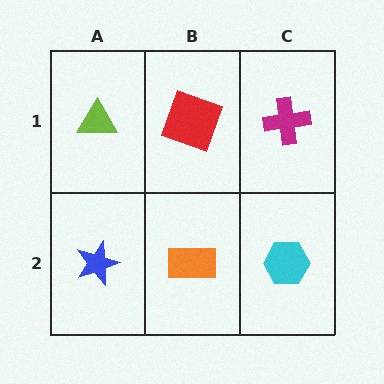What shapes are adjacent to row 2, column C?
A magenta cross (row 1, column C), an orange rectangle (row 2, column B).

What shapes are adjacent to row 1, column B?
An orange rectangle (row 2, column B), a lime triangle (row 1, column A), a magenta cross (row 1, column C).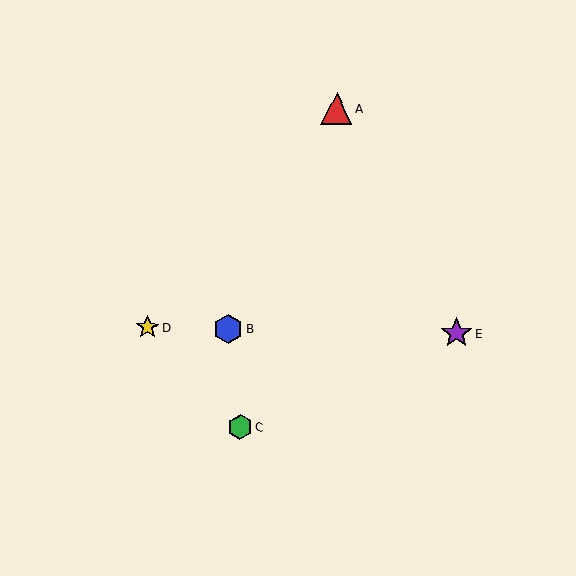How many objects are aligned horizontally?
3 objects (B, D, E) are aligned horizontally.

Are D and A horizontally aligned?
No, D is at y≈327 and A is at y≈108.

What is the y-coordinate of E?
Object E is at y≈333.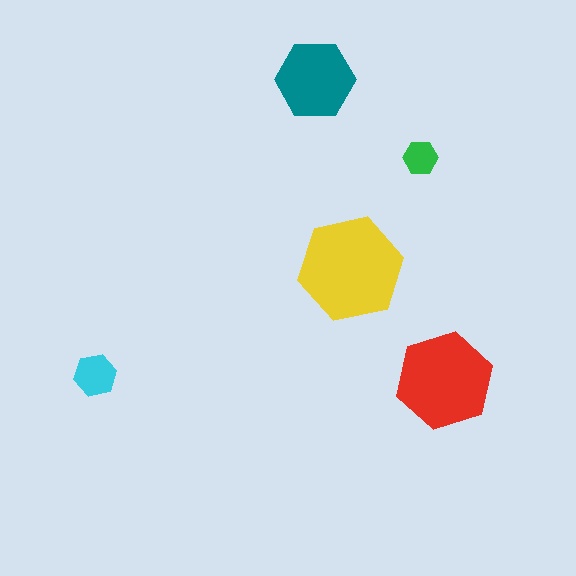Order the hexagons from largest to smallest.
the yellow one, the red one, the teal one, the cyan one, the green one.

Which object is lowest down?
The red hexagon is bottommost.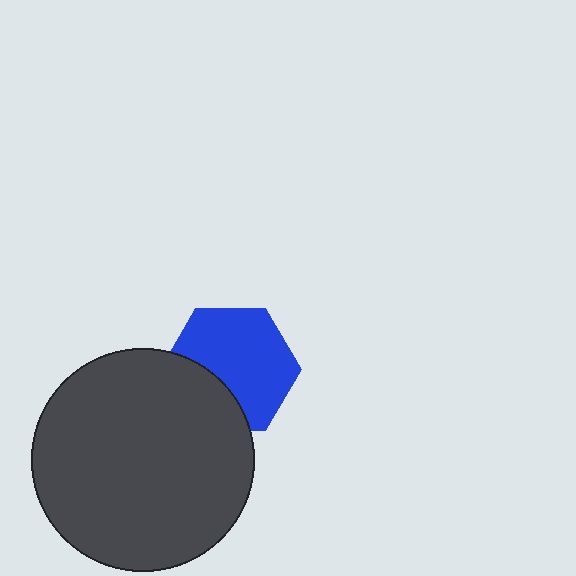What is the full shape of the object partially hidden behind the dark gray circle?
The partially hidden object is a blue hexagon.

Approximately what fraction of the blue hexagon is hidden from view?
Roughly 31% of the blue hexagon is hidden behind the dark gray circle.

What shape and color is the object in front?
The object in front is a dark gray circle.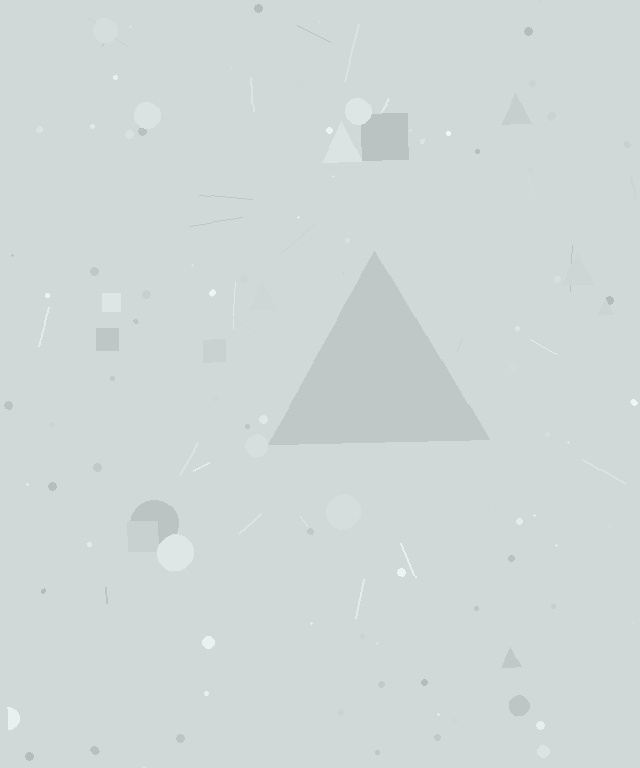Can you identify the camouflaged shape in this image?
The camouflaged shape is a triangle.